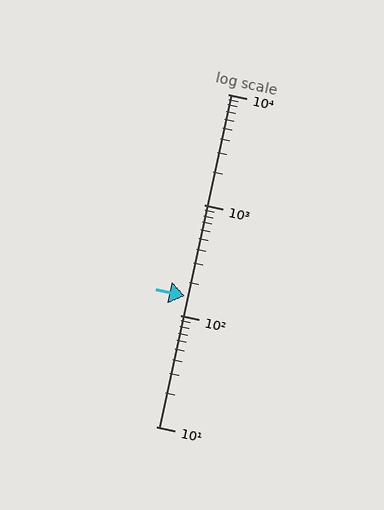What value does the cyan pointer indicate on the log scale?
The pointer indicates approximately 150.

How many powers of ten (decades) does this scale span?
The scale spans 3 decades, from 10 to 10000.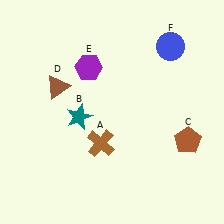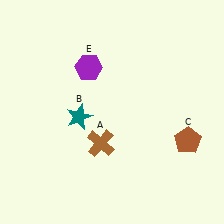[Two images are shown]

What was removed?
The brown triangle (D), the blue circle (F) were removed in Image 2.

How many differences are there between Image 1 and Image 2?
There are 2 differences between the two images.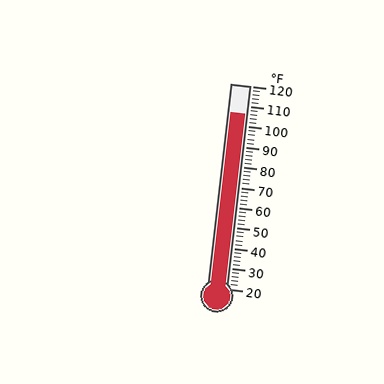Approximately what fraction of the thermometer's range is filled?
The thermometer is filled to approximately 85% of its range.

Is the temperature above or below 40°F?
The temperature is above 40°F.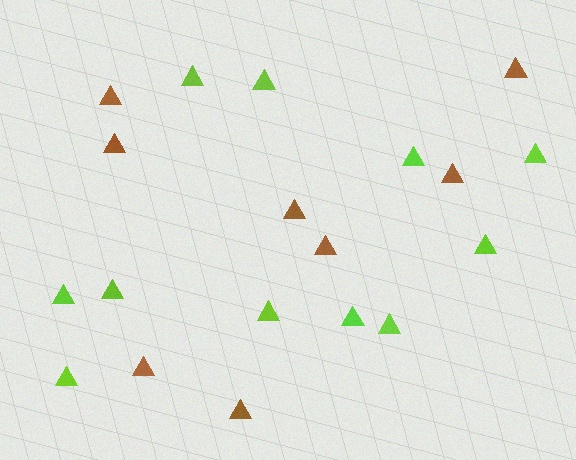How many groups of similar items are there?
There are 2 groups: one group of lime triangles (11) and one group of brown triangles (8).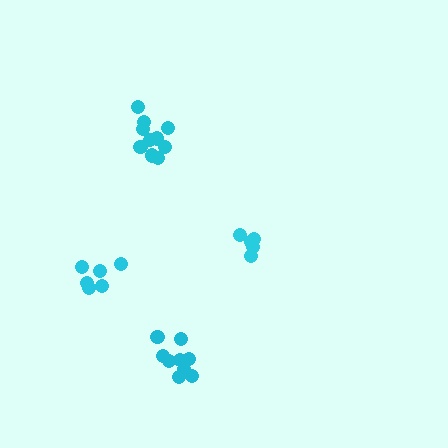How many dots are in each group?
Group 1: 10 dots, Group 2: 5 dots, Group 3: 11 dots, Group 4: 6 dots (32 total).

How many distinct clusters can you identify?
There are 4 distinct clusters.